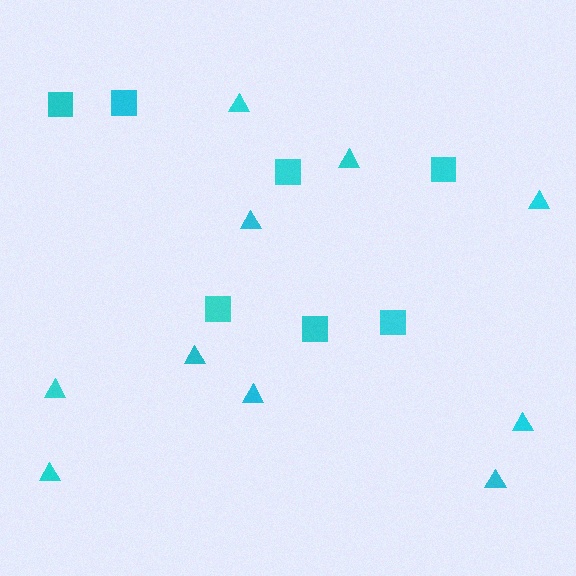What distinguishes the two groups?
There are 2 groups: one group of triangles (10) and one group of squares (7).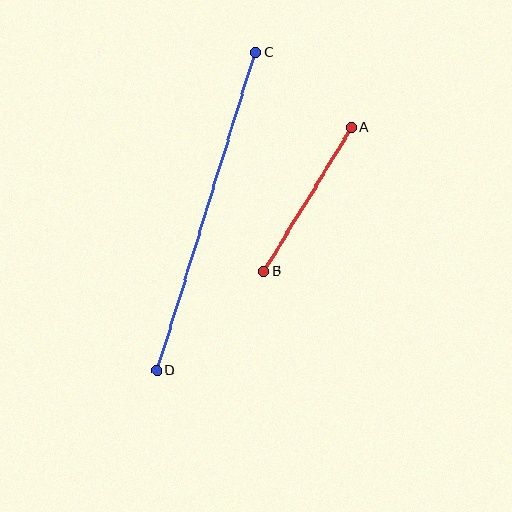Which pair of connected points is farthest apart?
Points C and D are farthest apart.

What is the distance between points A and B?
The distance is approximately 168 pixels.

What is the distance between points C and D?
The distance is approximately 333 pixels.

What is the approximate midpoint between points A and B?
The midpoint is at approximately (308, 199) pixels.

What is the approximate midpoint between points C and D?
The midpoint is at approximately (206, 211) pixels.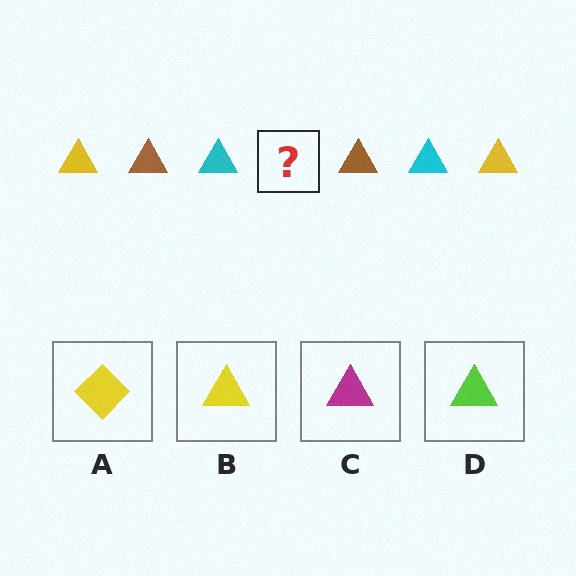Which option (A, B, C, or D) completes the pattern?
B.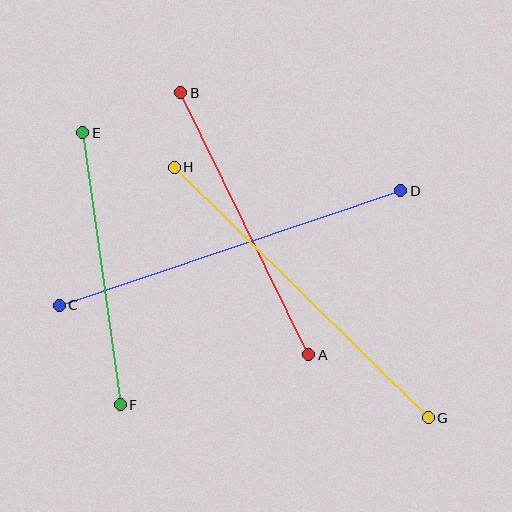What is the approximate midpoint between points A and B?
The midpoint is at approximately (245, 224) pixels.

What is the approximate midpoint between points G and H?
The midpoint is at approximately (301, 292) pixels.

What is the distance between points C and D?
The distance is approximately 360 pixels.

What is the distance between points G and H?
The distance is approximately 357 pixels.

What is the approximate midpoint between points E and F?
The midpoint is at approximately (101, 269) pixels.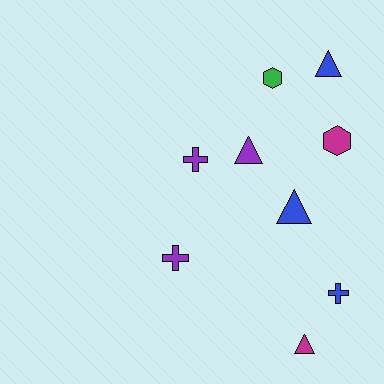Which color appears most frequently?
Blue, with 3 objects.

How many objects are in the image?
There are 9 objects.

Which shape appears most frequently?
Triangle, with 4 objects.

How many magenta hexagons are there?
There is 1 magenta hexagon.